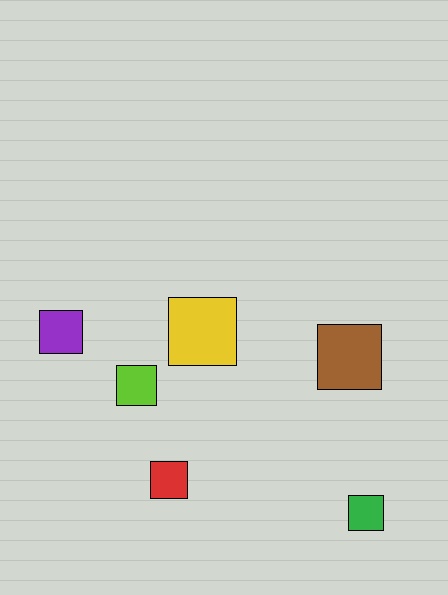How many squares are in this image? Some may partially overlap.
There are 6 squares.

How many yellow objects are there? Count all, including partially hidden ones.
There is 1 yellow object.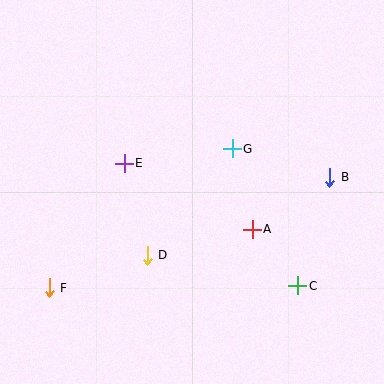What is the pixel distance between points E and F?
The distance between E and F is 145 pixels.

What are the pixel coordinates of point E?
Point E is at (124, 163).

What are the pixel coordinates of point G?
Point G is at (232, 149).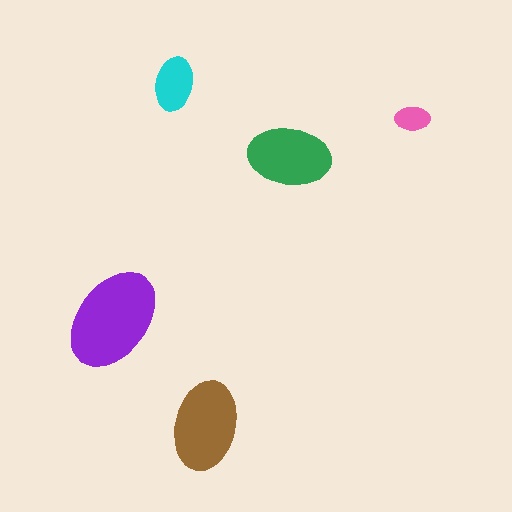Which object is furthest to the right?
The pink ellipse is rightmost.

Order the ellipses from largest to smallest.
the purple one, the brown one, the green one, the cyan one, the pink one.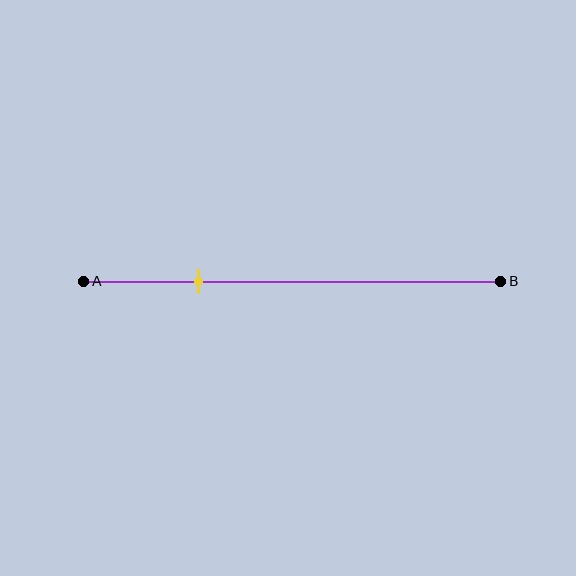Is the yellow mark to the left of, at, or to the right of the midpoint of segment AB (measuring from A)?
The yellow mark is to the left of the midpoint of segment AB.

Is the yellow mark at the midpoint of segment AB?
No, the mark is at about 30% from A, not at the 50% midpoint.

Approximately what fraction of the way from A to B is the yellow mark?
The yellow mark is approximately 30% of the way from A to B.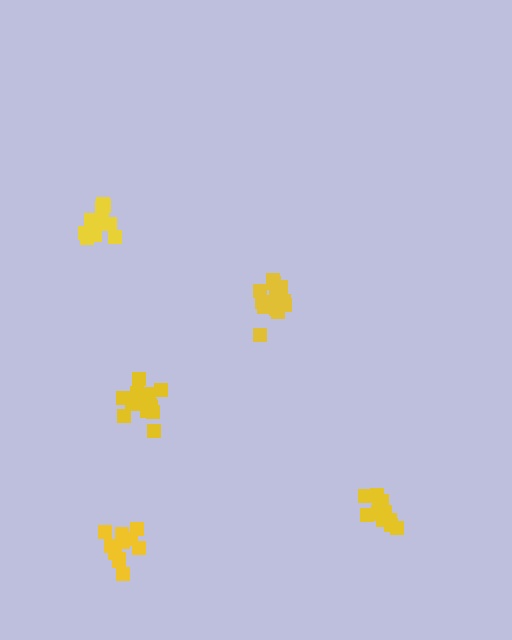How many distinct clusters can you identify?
There are 5 distinct clusters.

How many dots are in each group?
Group 1: 12 dots, Group 2: 11 dots, Group 3: 16 dots, Group 4: 11 dots, Group 5: 14 dots (64 total).